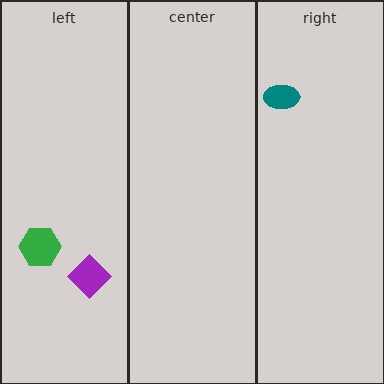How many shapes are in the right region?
1.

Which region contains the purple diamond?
The left region.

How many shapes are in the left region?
2.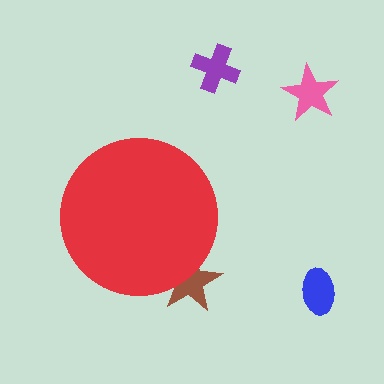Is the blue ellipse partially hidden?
No, the blue ellipse is fully visible.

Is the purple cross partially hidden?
No, the purple cross is fully visible.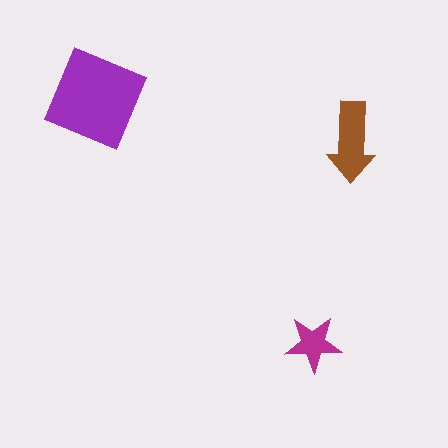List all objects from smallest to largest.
The magenta star, the brown arrow, the purple diamond.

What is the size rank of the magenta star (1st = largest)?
3rd.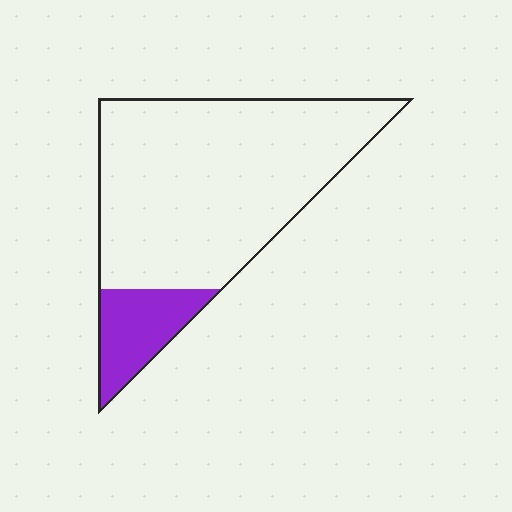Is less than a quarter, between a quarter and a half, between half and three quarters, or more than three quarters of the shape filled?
Less than a quarter.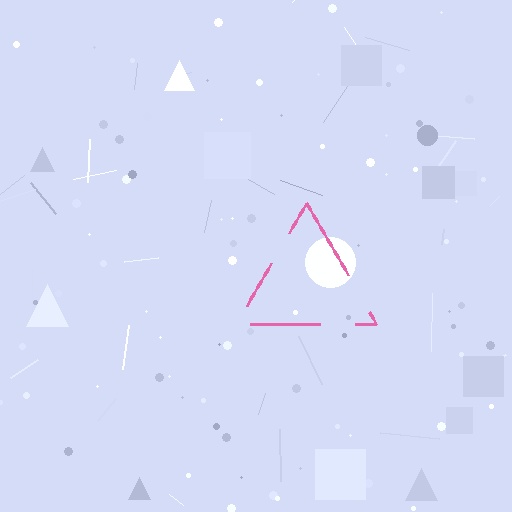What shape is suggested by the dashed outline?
The dashed outline suggests a triangle.